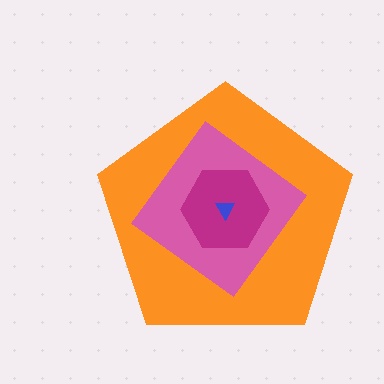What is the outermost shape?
The orange pentagon.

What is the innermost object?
The blue triangle.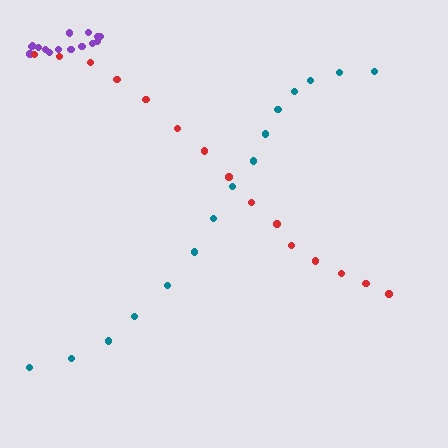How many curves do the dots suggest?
There are 3 distinct paths.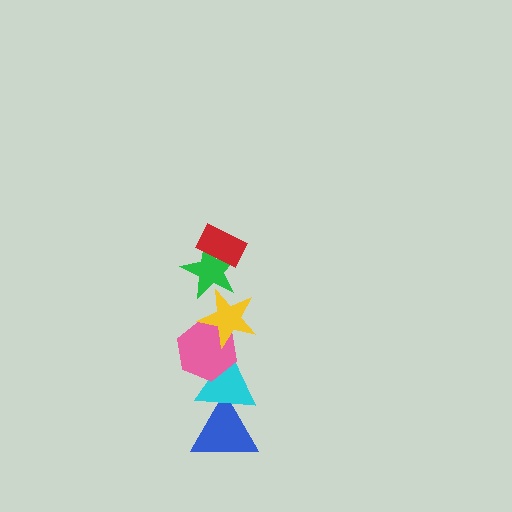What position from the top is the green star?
The green star is 2nd from the top.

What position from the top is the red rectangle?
The red rectangle is 1st from the top.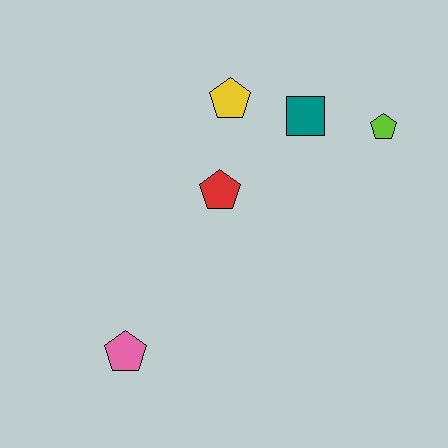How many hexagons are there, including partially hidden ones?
There are no hexagons.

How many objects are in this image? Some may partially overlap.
There are 5 objects.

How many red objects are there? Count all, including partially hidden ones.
There is 1 red object.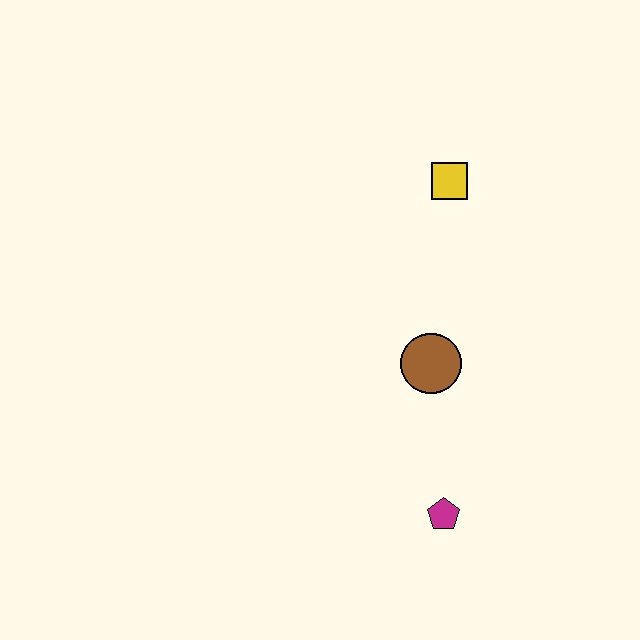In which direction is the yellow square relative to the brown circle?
The yellow square is above the brown circle.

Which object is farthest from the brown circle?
The yellow square is farthest from the brown circle.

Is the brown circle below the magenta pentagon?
No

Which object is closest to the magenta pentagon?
The brown circle is closest to the magenta pentagon.